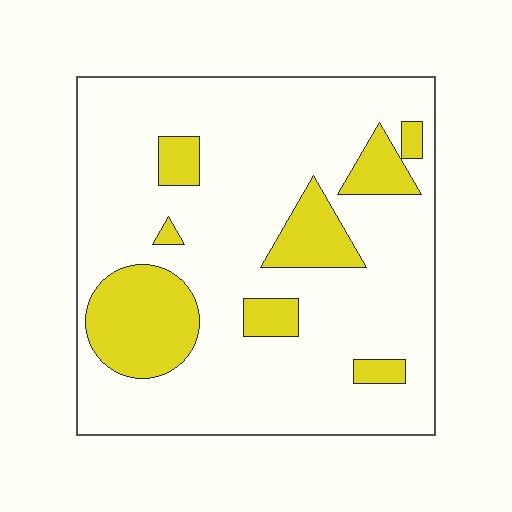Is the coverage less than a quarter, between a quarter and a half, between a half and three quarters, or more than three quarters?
Less than a quarter.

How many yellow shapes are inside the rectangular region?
8.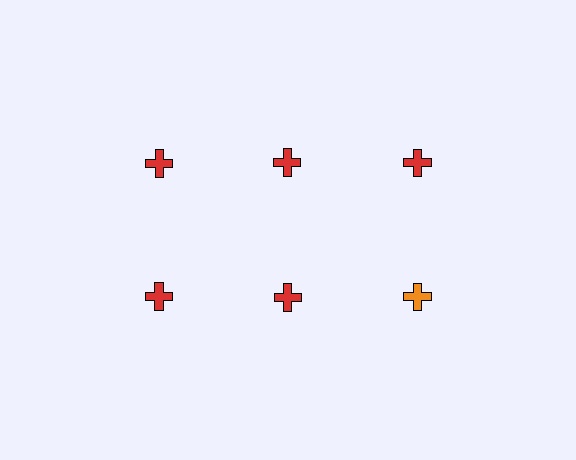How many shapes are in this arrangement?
There are 6 shapes arranged in a grid pattern.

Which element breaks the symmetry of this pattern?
The orange cross in the second row, center column breaks the symmetry. All other shapes are red crosses.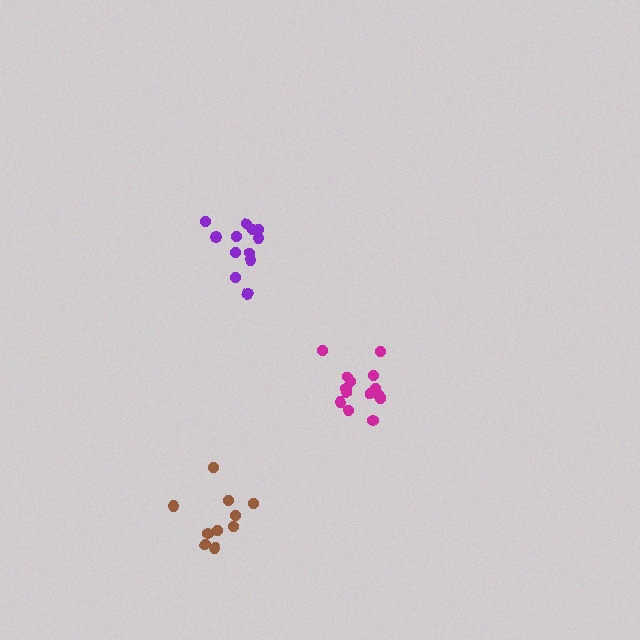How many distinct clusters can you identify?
There are 3 distinct clusters.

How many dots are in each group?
Group 1: 14 dots, Group 2: 12 dots, Group 3: 10 dots (36 total).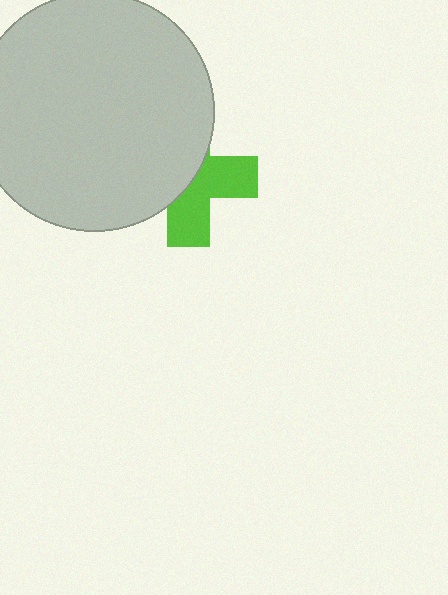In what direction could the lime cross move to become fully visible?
The lime cross could move right. That would shift it out from behind the light gray circle entirely.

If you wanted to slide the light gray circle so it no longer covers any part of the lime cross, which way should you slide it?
Slide it left — that is the most direct way to separate the two shapes.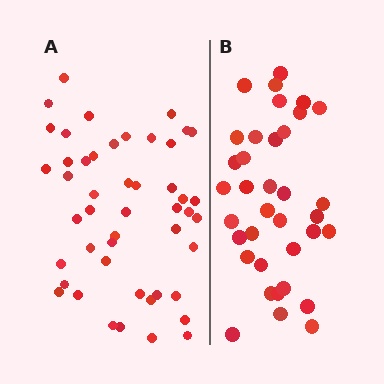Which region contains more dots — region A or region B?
Region A (the left region) has more dots.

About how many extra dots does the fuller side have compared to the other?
Region A has roughly 12 or so more dots than region B.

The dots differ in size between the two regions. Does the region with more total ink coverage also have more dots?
No. Region B has more total ink coverage because its dots are larger, but region A actually contains more individual dots. Total area can be misleading — the number of items is what matters here.